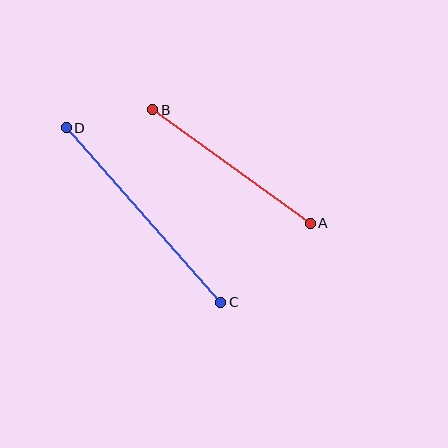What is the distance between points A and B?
The distance is approximately 194 pixels.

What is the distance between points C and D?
The distance is approximately 233 pixels.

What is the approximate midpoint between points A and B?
The midpoint is at approximately (232, 167) pixels.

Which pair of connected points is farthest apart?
Points C and D are farthest apart.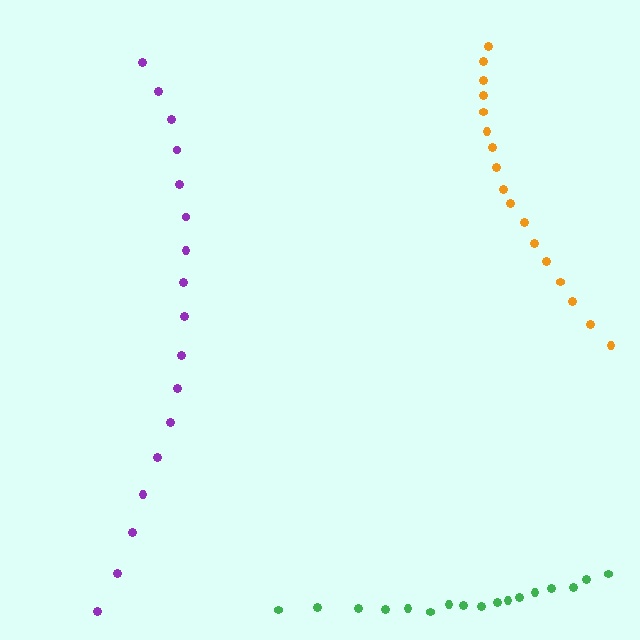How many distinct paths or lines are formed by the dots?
There are 3 distinct paths.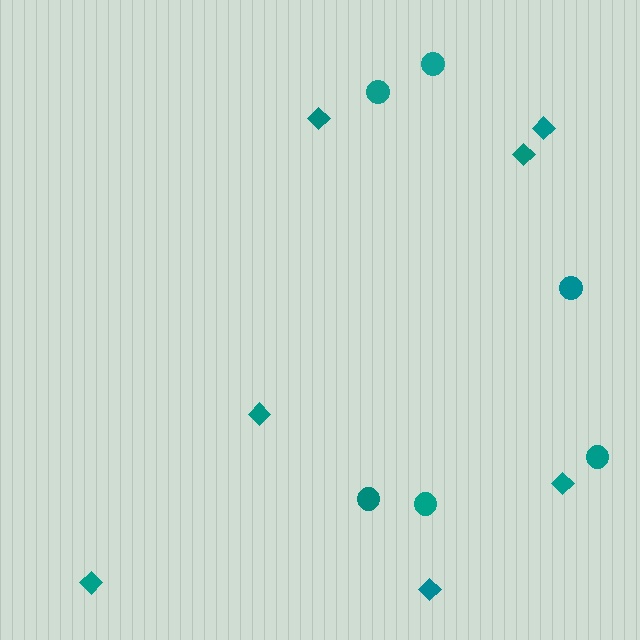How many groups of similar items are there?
There are 2 groups: one group of circles (6) and one group of diamonds (7).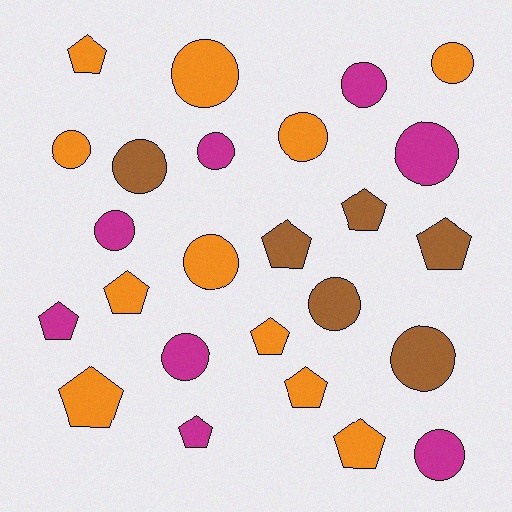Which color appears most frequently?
Orange, with 11 objects.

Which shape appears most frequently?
Circle, with 14 objects.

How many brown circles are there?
There are 3 brown circles.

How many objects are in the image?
There are 25 objects.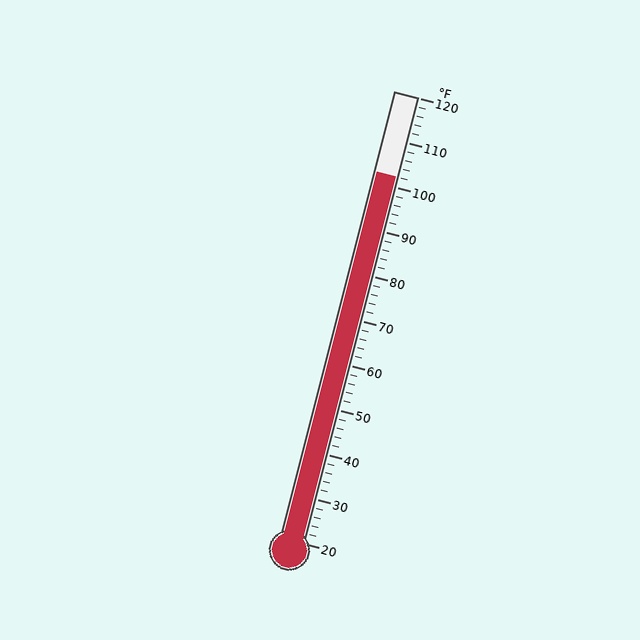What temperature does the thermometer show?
The thermometer shows approximately 102°F.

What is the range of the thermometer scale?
The thermometer scale ranges from 20°F to 120°F.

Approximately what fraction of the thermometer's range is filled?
The thermometer is filled to approximately 80% of its range.